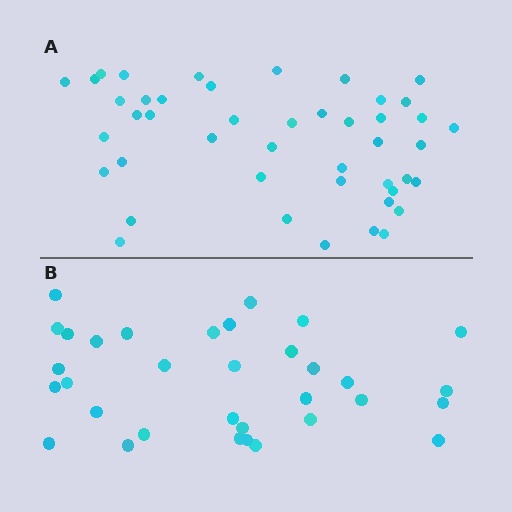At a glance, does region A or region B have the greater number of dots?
Region A (the top region) has more dots.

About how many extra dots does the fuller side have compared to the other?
Region A has roughly 12 or so more dots than region B.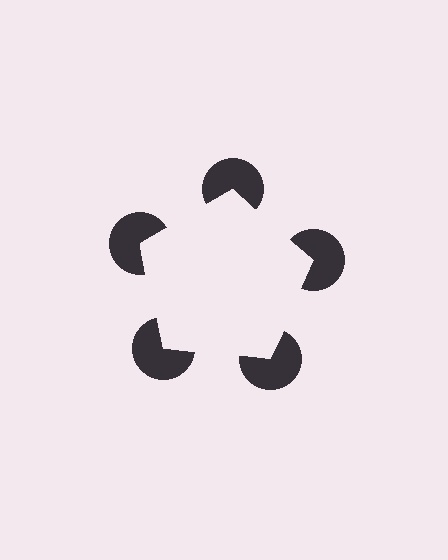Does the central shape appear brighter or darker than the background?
It typically appears slightly brighter than the background, even though no actual brightness change is drawn.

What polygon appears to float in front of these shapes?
An illusory pentagon — its edges are inferred from the aligned wedge cuts in the pac-man discs, not physically drawn.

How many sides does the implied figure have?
5 sides.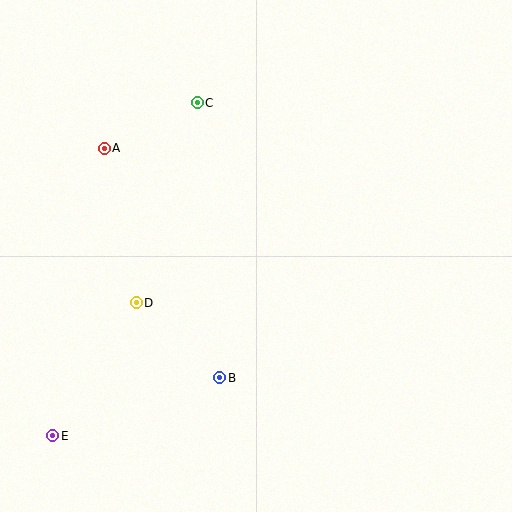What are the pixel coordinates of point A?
Point A is at (104, 148).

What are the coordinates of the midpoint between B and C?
The midpoint between B and C is at (208, 240).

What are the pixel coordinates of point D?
Point D is at (136, 303).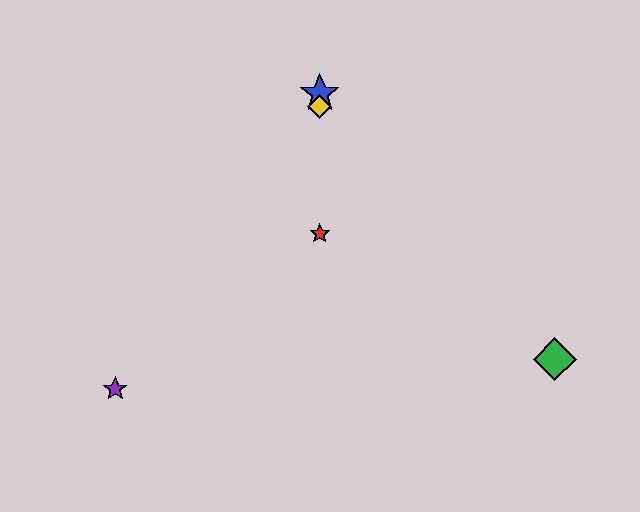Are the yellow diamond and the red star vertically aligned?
Yes, both are at x≈320.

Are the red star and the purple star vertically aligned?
No, the red star is at x≈320 and the purple star is at x≈115.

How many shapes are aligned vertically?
3 shapes (the red star, the blue star, the yellow diamond) are aligned vertically.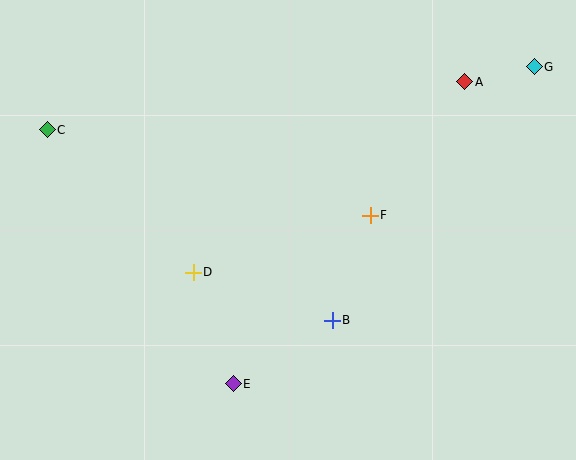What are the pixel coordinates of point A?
Point A is at (465, 82).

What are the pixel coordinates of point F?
Point F is at (370, 215).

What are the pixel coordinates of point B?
Point B is at (332, 320).